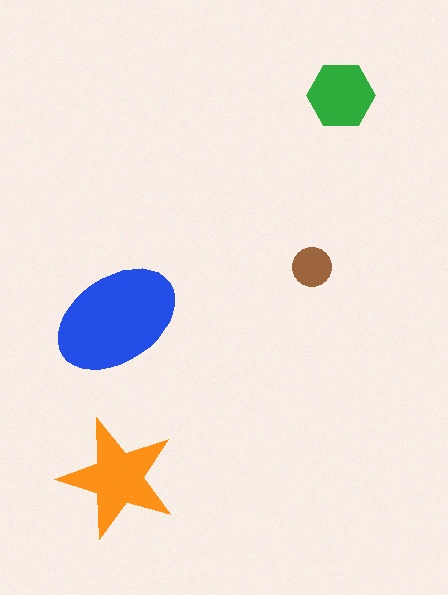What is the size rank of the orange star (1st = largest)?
2nd.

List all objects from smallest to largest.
The brown circle, the green hexagon, the orange star, the blue ellipse.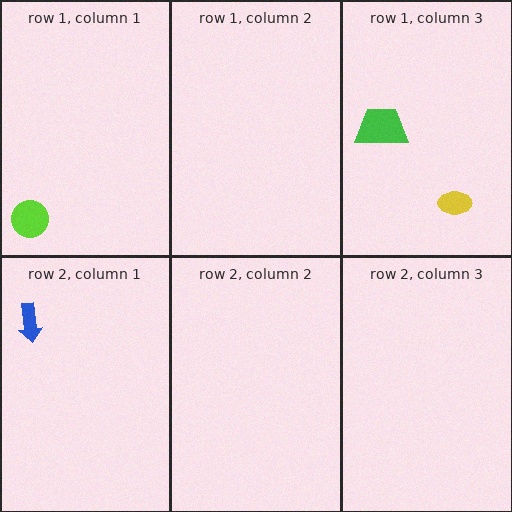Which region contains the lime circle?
The row 1, column 1 region.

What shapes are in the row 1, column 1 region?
The lime circle.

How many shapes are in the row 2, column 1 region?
1.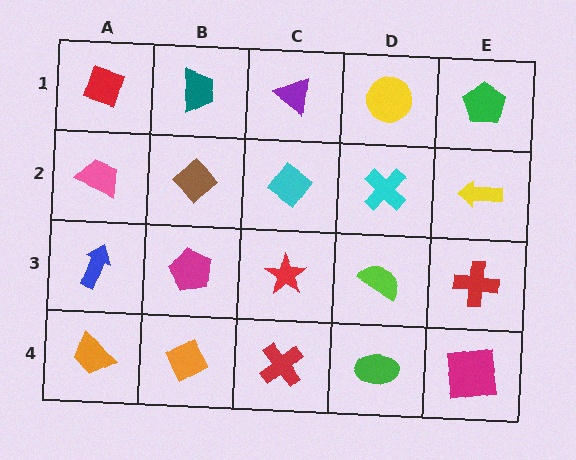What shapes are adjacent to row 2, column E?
A green pentagon (row 1, column E), a red cross (row 3, column E), a cyan cross (row 2, column D).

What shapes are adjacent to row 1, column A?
A pink trapezoid (row 2, column A), a teal trapezoid (row 1, column B).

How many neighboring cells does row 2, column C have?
4.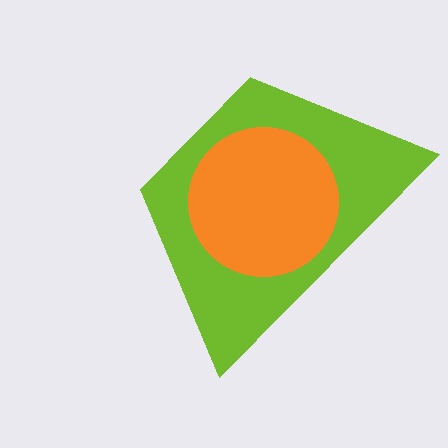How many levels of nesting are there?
2.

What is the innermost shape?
The orange circle.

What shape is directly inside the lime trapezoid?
The orange circle.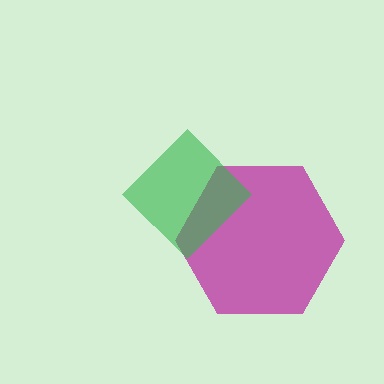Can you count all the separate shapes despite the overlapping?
Yes, there are 2 separate shapes.